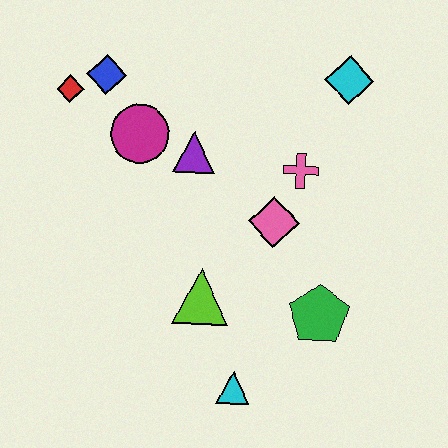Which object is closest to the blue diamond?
The red diamond is closest to the blue diamond.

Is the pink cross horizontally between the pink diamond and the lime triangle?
No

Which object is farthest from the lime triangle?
The cyan diamond is farthest from the lime triangle.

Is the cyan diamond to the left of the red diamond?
No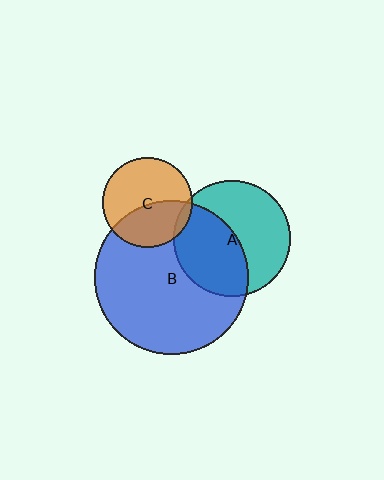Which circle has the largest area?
Circle B (blue).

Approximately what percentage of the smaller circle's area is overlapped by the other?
Approximately 45%.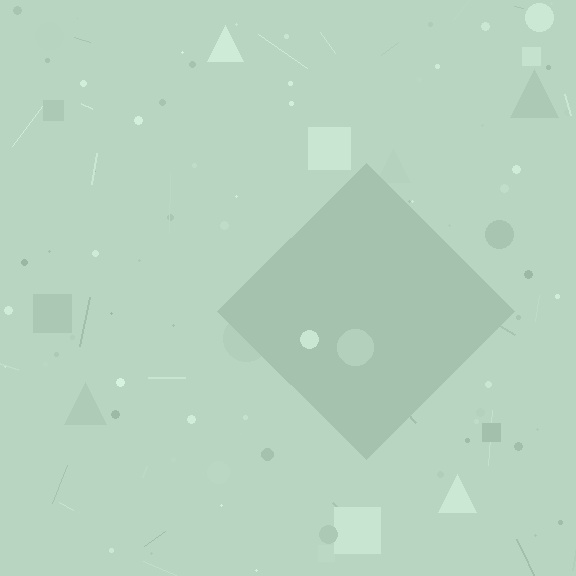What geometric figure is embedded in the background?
A diamond is embedded in the background.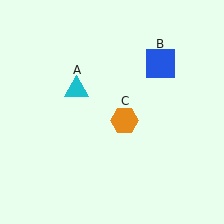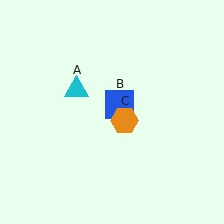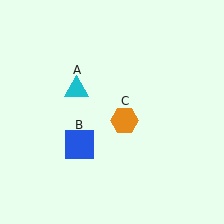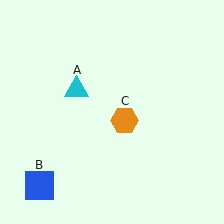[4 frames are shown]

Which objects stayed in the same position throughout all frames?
Cyan triangle (object A) and orange hexagon (object C) remained stationary.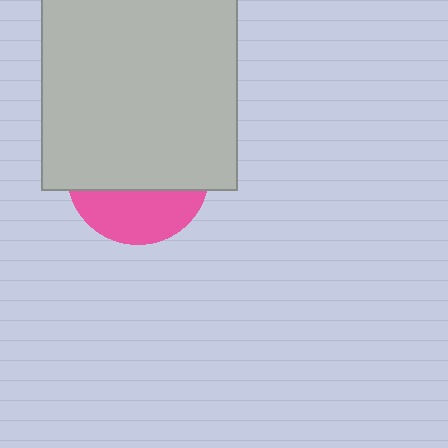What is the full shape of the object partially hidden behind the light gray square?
The partially hidden object is a pink circle.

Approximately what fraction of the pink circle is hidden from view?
Roughly 65% of the pink circle is hidden behind the light gray square.